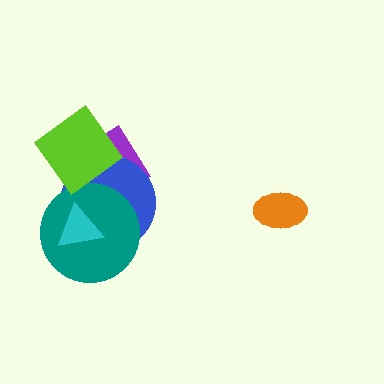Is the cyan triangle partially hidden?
No, no other shape covers it.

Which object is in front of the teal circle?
The cyan triangle is in front of the teal circle.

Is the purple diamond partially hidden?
Yes, it is partially covered by another shape.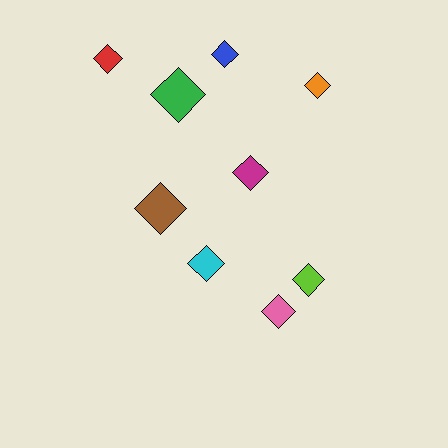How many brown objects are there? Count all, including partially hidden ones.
There is 1 brown object.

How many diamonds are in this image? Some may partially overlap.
There are 9 diamonds.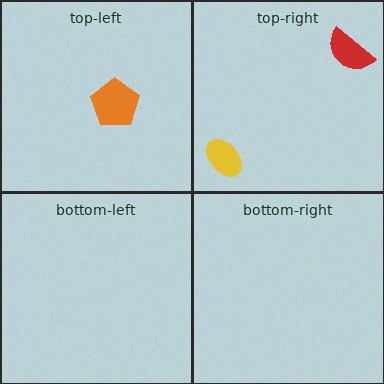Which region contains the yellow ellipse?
The top-right region.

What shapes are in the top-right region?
The yellow ellipse, the red semicircle.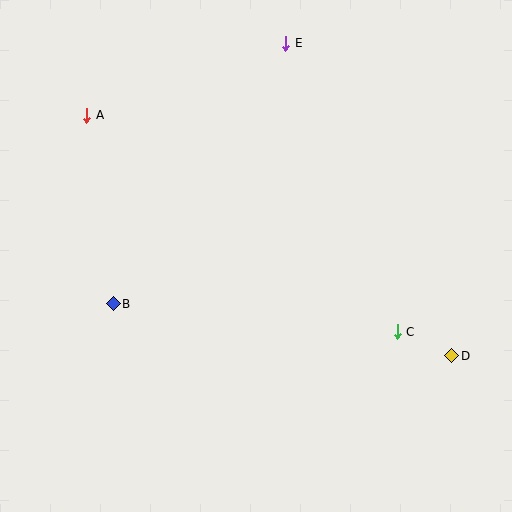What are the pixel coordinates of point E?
Point E is at (286, 43).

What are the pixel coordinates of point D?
Point D is at (452, 356).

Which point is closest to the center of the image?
Point B at (113, 304) is closest to the center.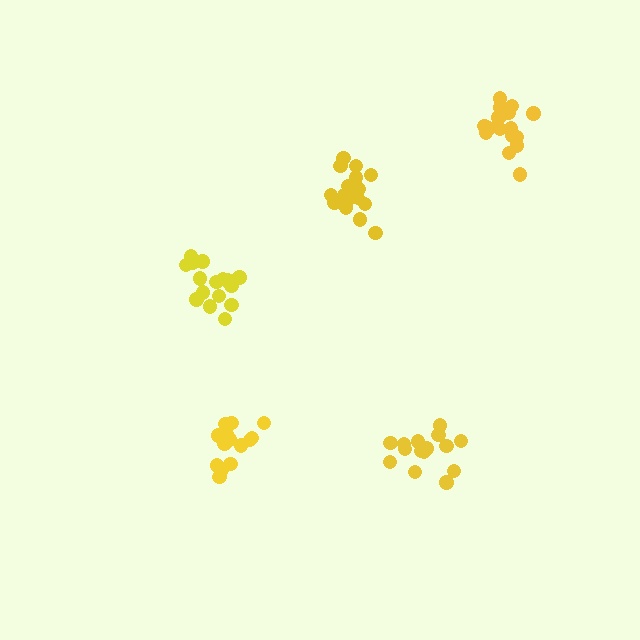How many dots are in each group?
Group 1: 18 dots, Group 2: 18 dots, Group 3: 17 dots, Group 4: 14 dots, Group 5: 15 dots (82 total).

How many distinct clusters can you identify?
There are 5 distinct clusters.